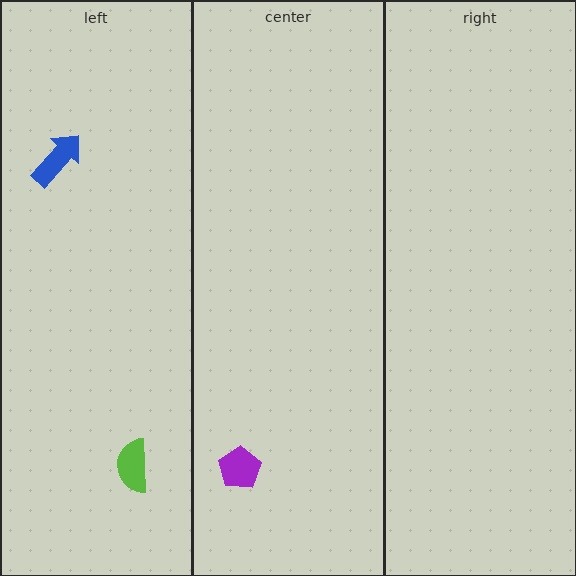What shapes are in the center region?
The purple pentagon.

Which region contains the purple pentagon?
The center region.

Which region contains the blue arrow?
The left region.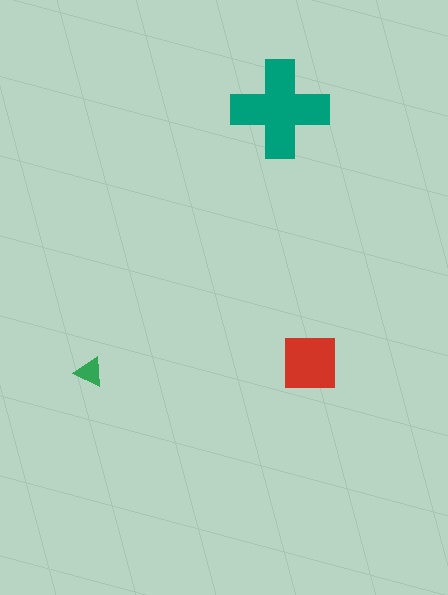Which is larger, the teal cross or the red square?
The teal cross.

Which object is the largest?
The teal cross.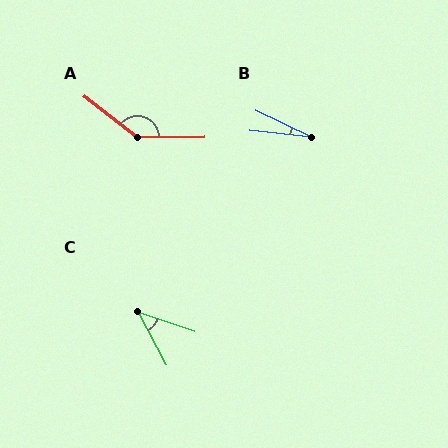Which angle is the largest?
A, at approximately 143 degrees.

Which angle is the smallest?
B, at approximately 19 degrees.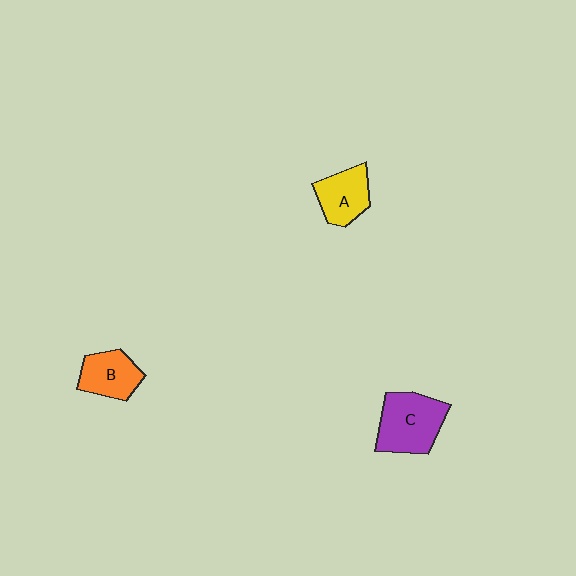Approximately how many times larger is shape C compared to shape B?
Approximately 1.5 times.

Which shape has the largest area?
Shape C (purple).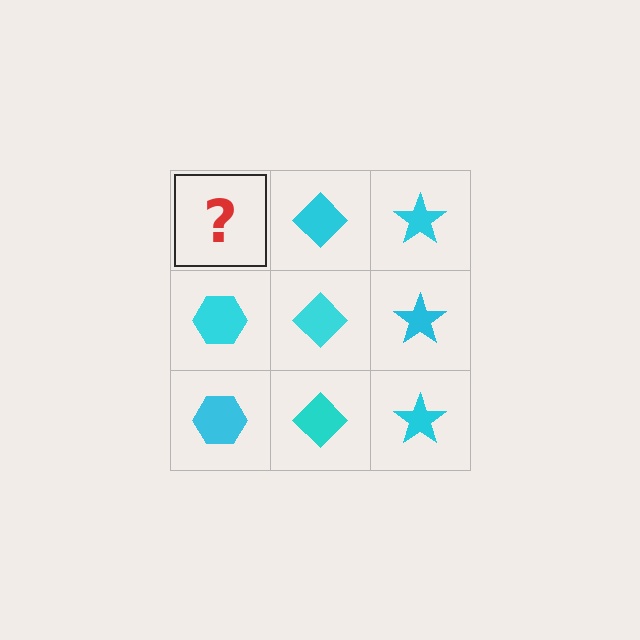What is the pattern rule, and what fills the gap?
The rule is that each column has a consistent shape. The gap should be filled with a cyan hexagon.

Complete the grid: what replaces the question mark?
The question mark should be replaced with a cyan hexagon.